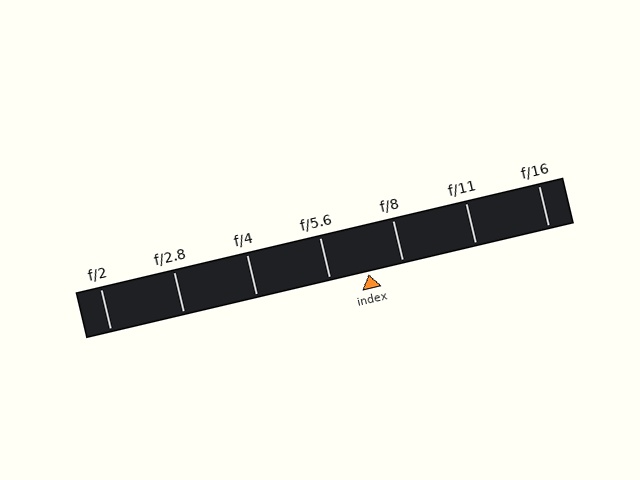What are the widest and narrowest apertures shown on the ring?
The widest aperture shown is f/2 and the narrowest is f/16.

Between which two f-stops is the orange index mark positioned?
The index mark is between f/5.6 and f/8.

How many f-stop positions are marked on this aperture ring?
There are 7 f-stop positions marked.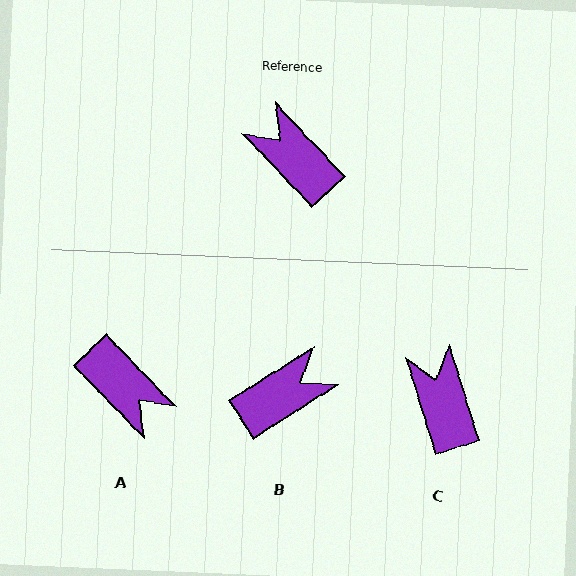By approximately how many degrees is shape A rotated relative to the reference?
Approximately 179 degrees clockwise.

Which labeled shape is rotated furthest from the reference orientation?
A, about 179 degrees away.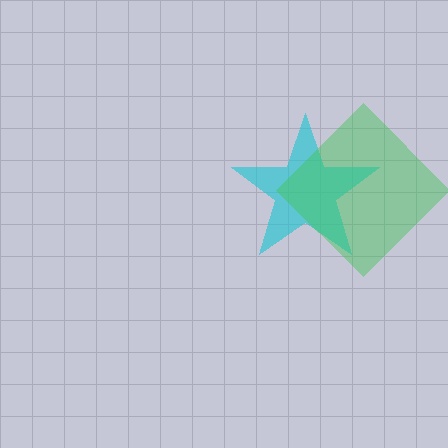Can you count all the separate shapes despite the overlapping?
Yes, there are 2 separate shapes.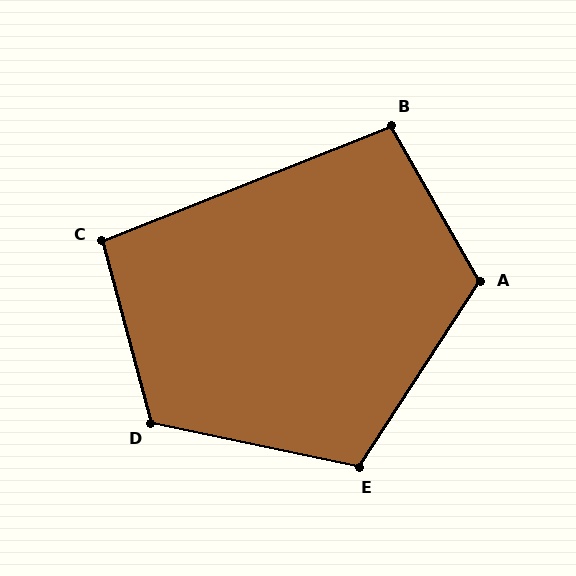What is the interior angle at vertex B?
Approximately 98 degrees (obtuse).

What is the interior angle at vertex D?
Approximately 117 degrees (obtuse).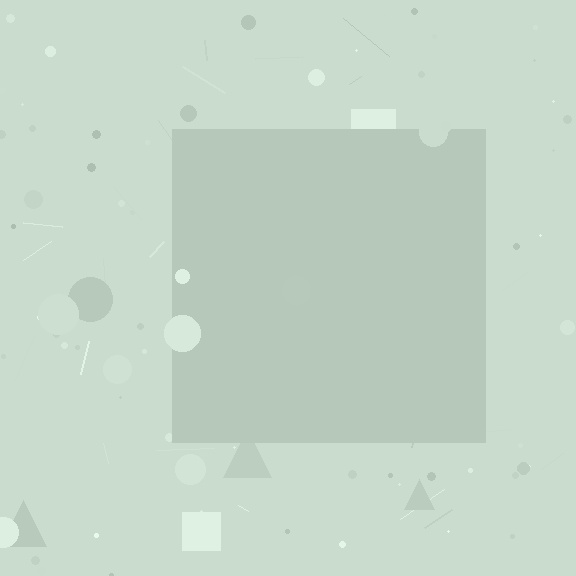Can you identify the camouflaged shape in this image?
The camouflaged shape is a square.